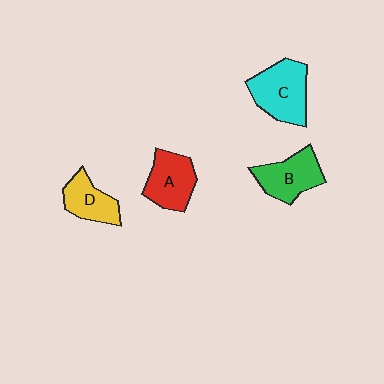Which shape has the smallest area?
Shape D (yellow).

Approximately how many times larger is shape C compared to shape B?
Approximately 1.2 times.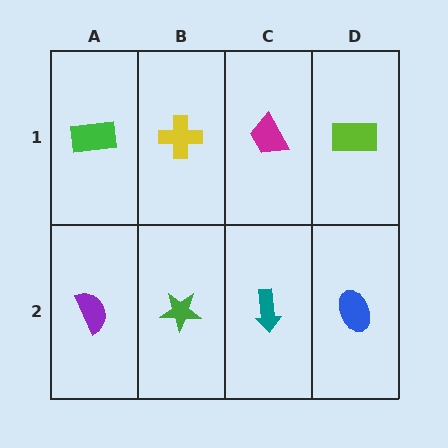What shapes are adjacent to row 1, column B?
A green star (row 2, column B), a green rectangle (row 1, column A), a magenta trapezoid (row 1, column C).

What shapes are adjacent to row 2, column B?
A yellow cross (row 1, column B), a purple semicircle (row 2, column A), a teal arrow (row 2, column C).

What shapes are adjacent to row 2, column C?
A magenta trapezoid (row 1, column C), a green star (row 2, column B), a blue ellipse (row 2, column D).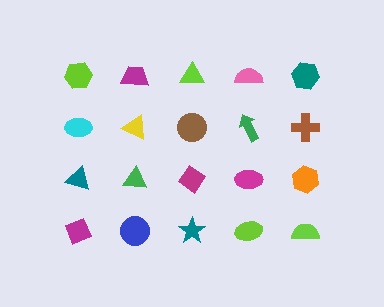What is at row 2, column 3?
A brown circle.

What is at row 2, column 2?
A yellow triangle.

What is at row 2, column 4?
A green arrow.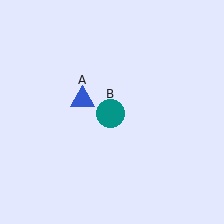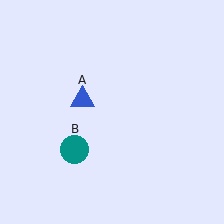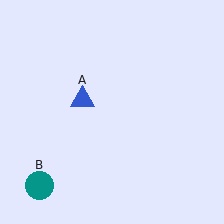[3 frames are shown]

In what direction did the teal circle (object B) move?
The teal circle (object B) moved down and to the left.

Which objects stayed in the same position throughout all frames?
Blue triangle (object A) remained stationary.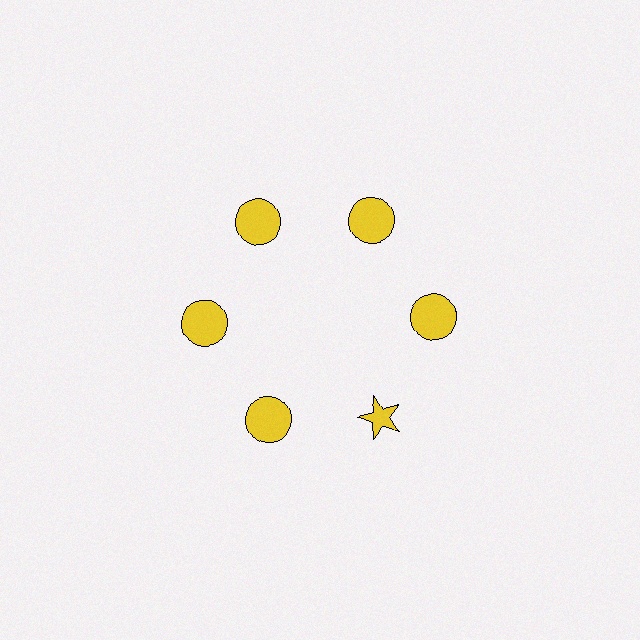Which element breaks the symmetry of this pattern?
The yellow star at roughly the 5 o'clock position breaks the symmetry. All other shapes are yellow circles.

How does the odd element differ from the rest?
It has a different shape: star instead of circle.